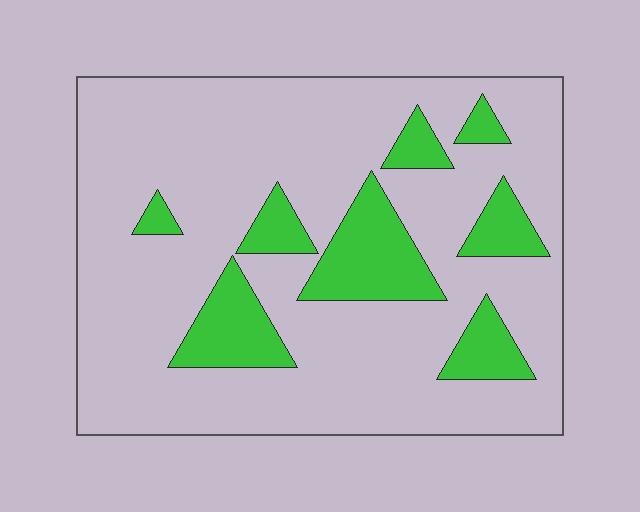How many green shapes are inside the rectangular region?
8.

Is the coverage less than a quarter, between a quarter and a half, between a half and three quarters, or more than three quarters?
Less than a quarter.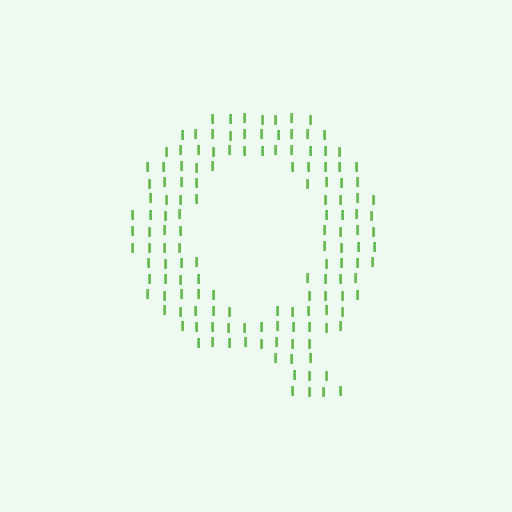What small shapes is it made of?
It is made of small letter I's.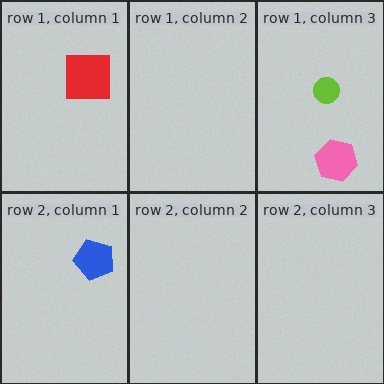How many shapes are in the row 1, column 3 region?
2.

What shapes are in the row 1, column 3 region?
The pink hexagon, the lime circle.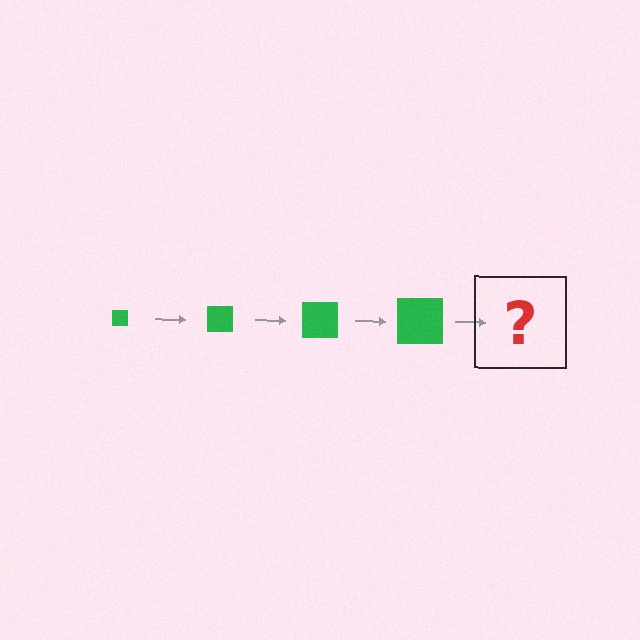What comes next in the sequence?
The next element should be a green square, larger than the previous one.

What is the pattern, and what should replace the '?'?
The pattern is that the square gets progressively larger each step. The '?' should be a green square, larger than the previous one.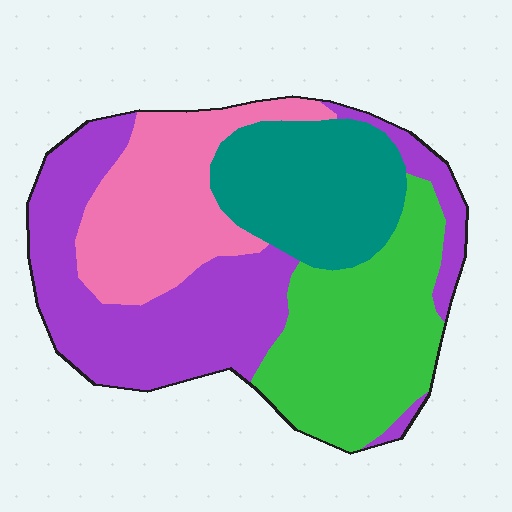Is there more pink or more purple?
Purple.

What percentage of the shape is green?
Green takes up between a sixth and a third of the shape.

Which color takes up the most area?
Purple, at roughly 35%.